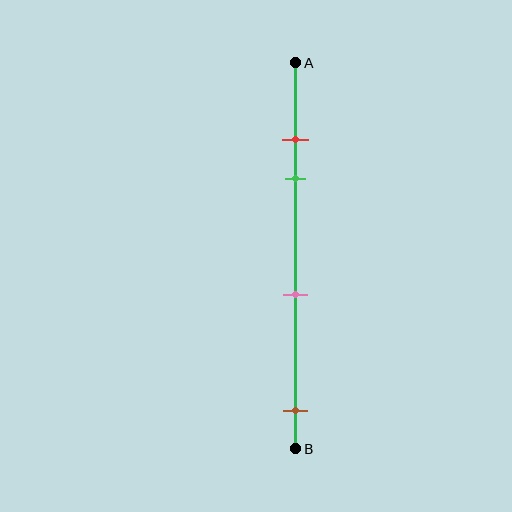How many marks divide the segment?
There are 4 marks dividing the segment.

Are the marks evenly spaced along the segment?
No, the marks are not evenly spaced.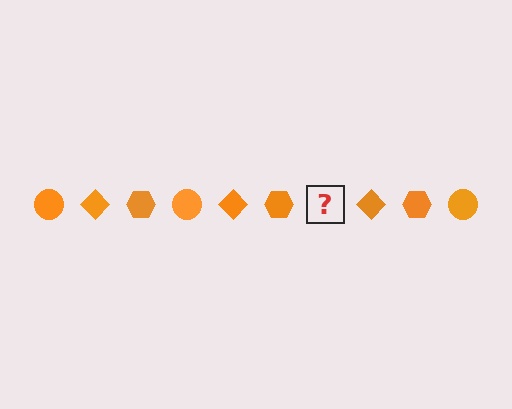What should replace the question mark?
The question mark should be replaced with an orange circle.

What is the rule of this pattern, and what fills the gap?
The rule is that the pattern cycles through circle, diamond, hexagon shapes in orange. The gap should be filled with an orange circle.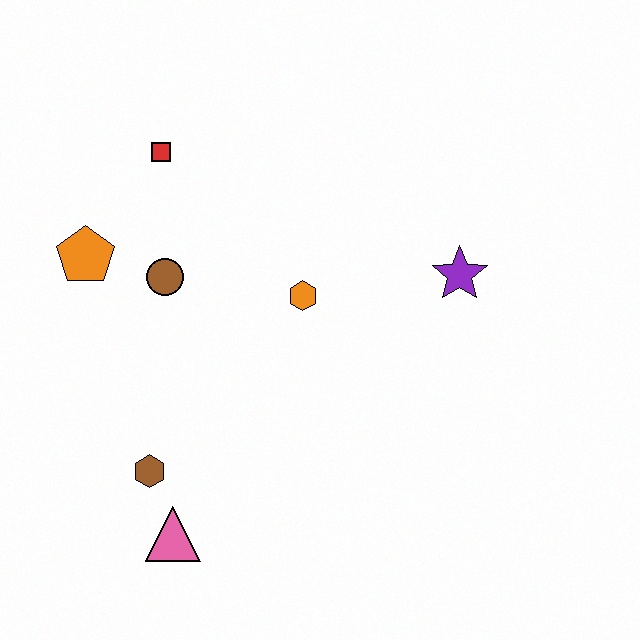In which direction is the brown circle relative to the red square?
The brown circle is below the red square.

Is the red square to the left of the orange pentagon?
No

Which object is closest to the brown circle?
The orange pentagon is closest to the brown circle.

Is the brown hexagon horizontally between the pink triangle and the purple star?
No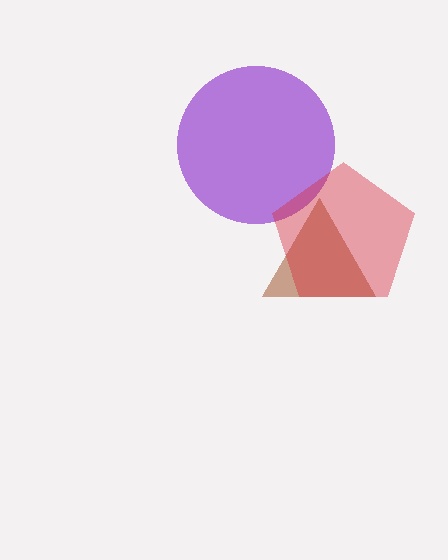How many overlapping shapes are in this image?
There are 3 overlapping shapes in the image.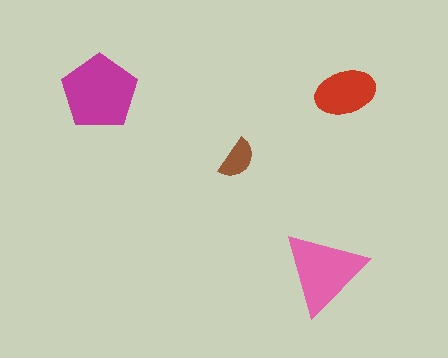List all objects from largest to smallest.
The magenta pentagon, the pink triangle, the red ellipse, the brown semicircle.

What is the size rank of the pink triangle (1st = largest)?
2nd.